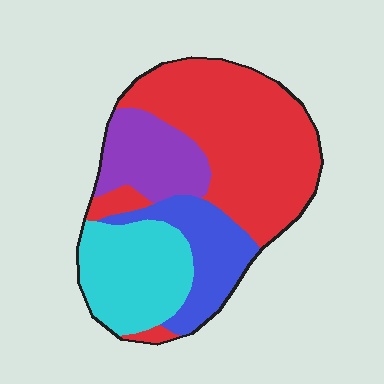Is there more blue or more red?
Red.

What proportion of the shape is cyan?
Cyan takes up about one fifth (1/5) of the shape.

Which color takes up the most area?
Red, at roughly 45%.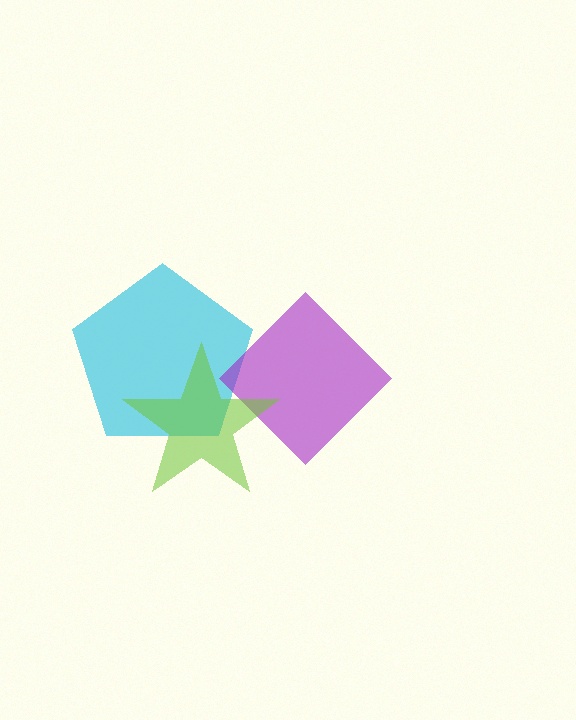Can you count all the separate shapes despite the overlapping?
Yes, there are 3 separate shapes.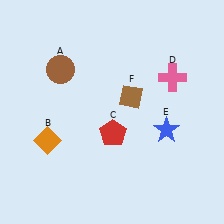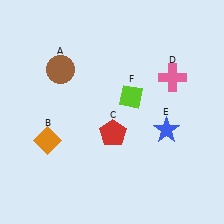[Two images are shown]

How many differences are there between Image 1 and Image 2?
There is 1 difference between the two images.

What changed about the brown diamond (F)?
In Image 1, F is brown. In Image 2, it changed to lime.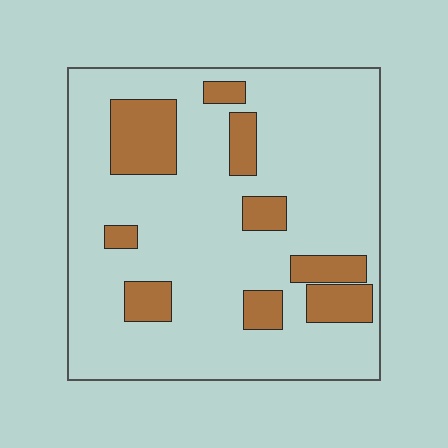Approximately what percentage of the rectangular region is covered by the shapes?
Approximately 20%.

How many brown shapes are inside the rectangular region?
9.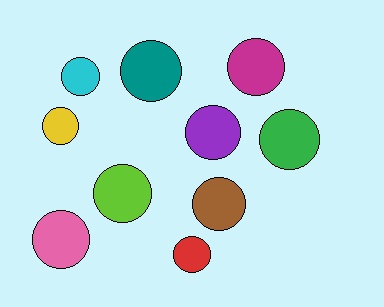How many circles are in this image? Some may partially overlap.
There are 10 circles.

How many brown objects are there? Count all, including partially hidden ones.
There is 1 brown object.